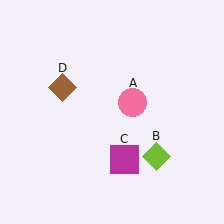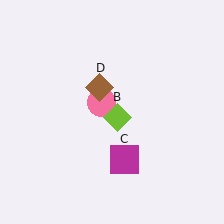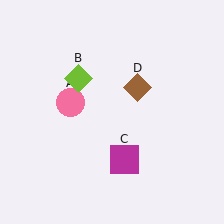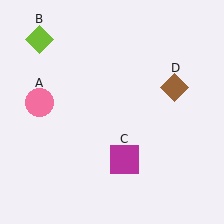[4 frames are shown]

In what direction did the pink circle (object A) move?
The pink circle (object A) moved left.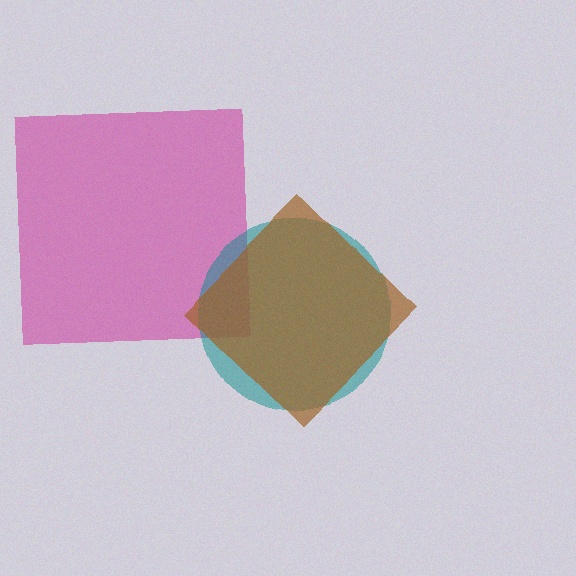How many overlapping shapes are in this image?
There are 3 overlapping shapes in the image.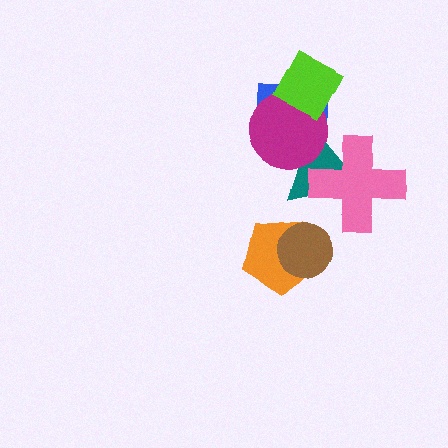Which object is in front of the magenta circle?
The lime square is in front of the magenta circle.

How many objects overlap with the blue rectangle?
2 objects overlap with the blue rectangle.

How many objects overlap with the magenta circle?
3 objects overlap with the magenta circle.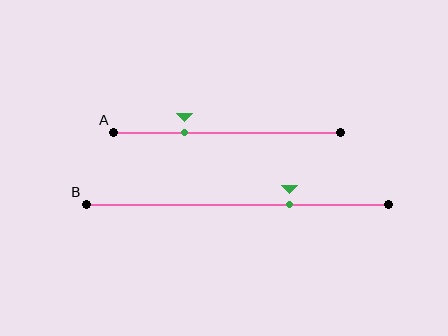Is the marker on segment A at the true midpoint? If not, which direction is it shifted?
No, the marker on segment A is shifted to the left by about 19% of the segment length.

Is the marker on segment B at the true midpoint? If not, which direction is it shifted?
No, the marker on segment B is shifted to the right by about 18% of the segment length.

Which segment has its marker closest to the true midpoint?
Segment B has its marker closest to the true midpoint.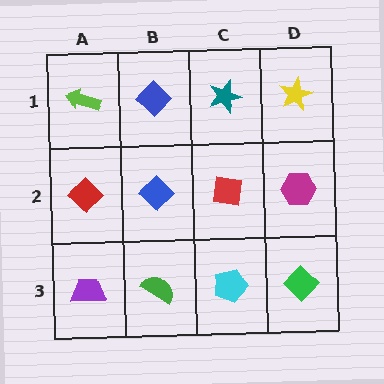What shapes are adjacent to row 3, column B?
A blue diamond (row 2, column B), a purple trapezoid (row 3, column A), a cyan pentagon (row 3, column C).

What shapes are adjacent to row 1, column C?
A red square (row 2, column C), a blue diamond (row 1, column B), a yellow star (row 1, column D).